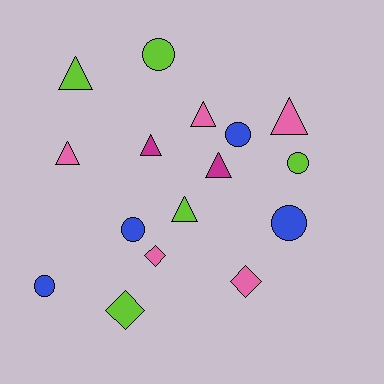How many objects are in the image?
There are 16 objects.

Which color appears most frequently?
Pink, with 5 objects.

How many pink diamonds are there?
There are 2 pink diamonds.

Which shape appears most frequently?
Triangle, with 7 objects.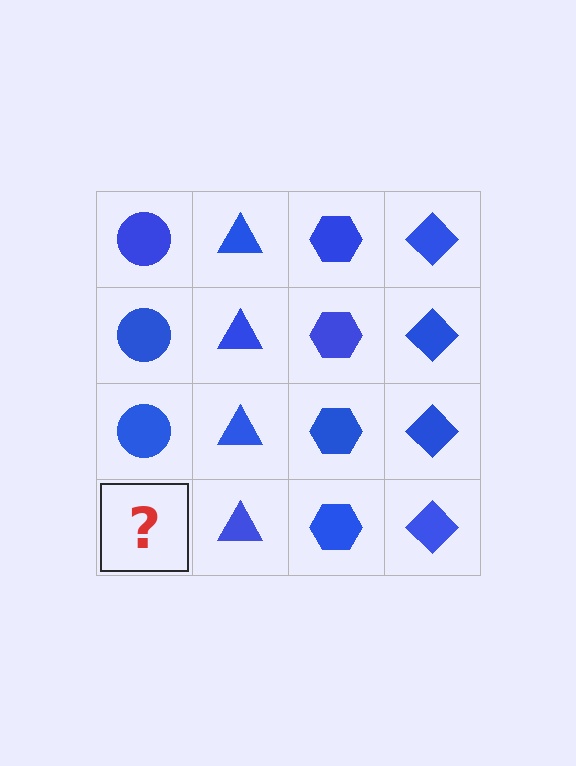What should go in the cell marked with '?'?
The missing cell should contain a blue circle.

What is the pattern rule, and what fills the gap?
The rule is that each column has a consistent shape. The gap should be filled with a blue circle.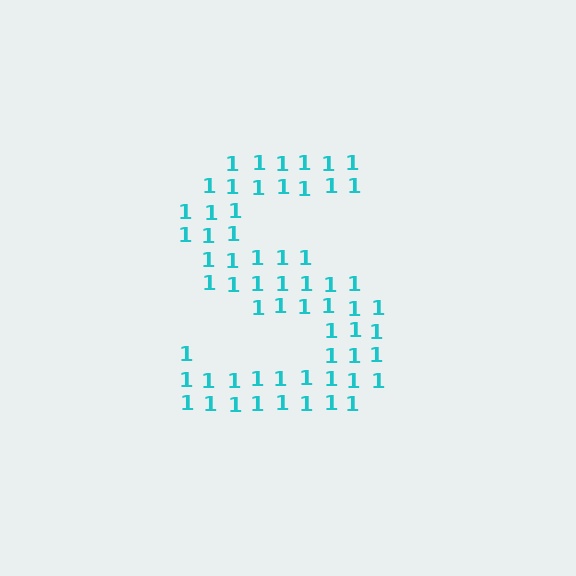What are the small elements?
The small elements are digit 1's.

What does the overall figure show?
The overall figure shows the letter S.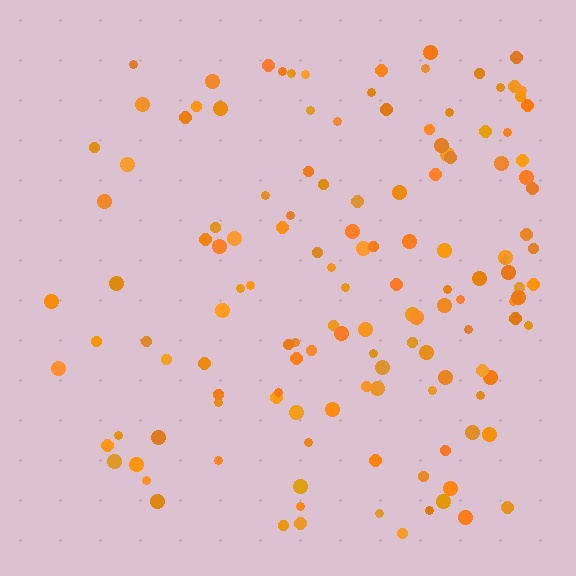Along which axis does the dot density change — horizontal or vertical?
Horizontal.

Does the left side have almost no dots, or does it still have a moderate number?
Still a moderate number, just noticeably fewer than the right.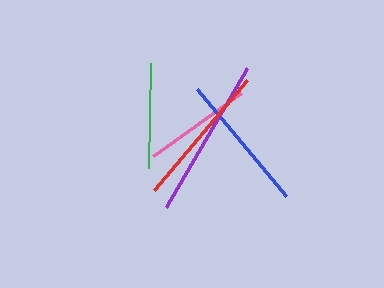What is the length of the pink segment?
The pink segment is approximately 109 pixels long.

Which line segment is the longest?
The purple line is the longest at approximately 161 pixels.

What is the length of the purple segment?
The purple segment is approximately 161 pixels long.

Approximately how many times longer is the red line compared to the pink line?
The red line is approximately 1.3 times the length of the pink line.